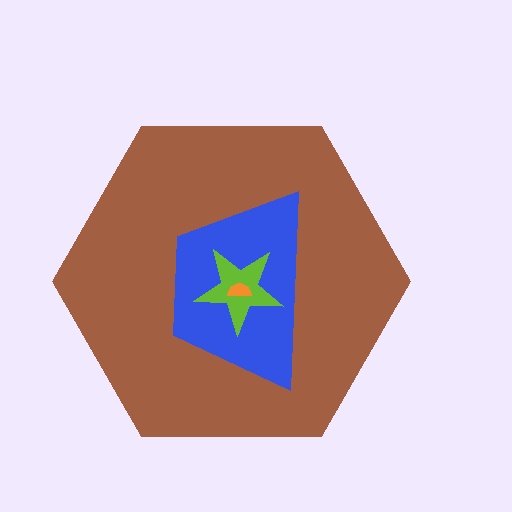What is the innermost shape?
The orange semicircle.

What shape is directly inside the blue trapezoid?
The lime star.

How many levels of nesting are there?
4.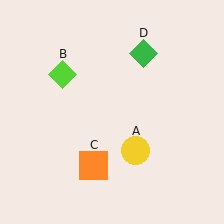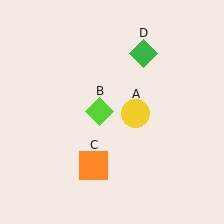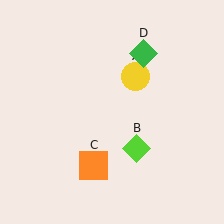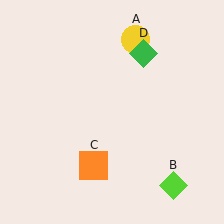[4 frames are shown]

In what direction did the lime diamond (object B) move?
The lime diamond (object B) moved down and to the right.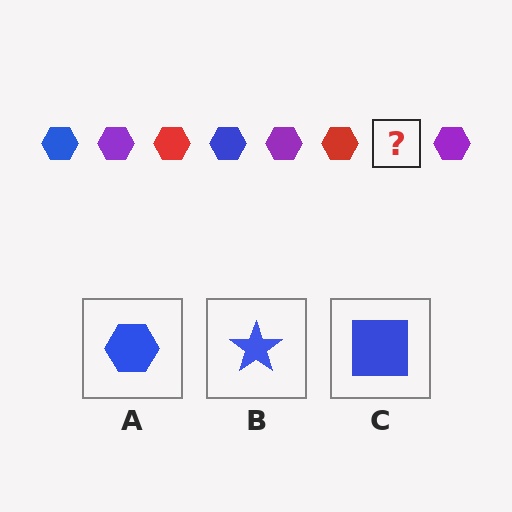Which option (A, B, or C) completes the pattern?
A.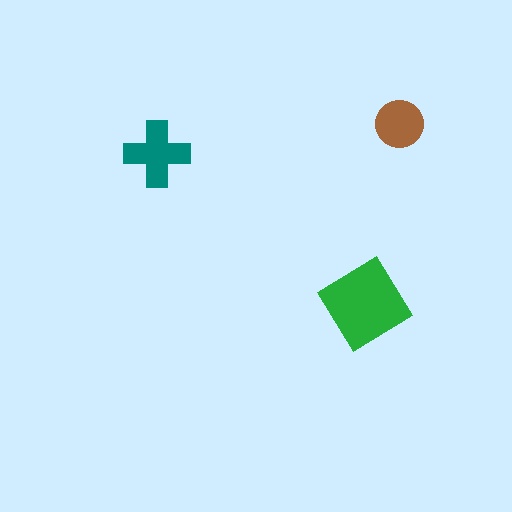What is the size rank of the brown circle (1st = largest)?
3rd.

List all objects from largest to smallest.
The green diamond, the teal cross, the brown circle.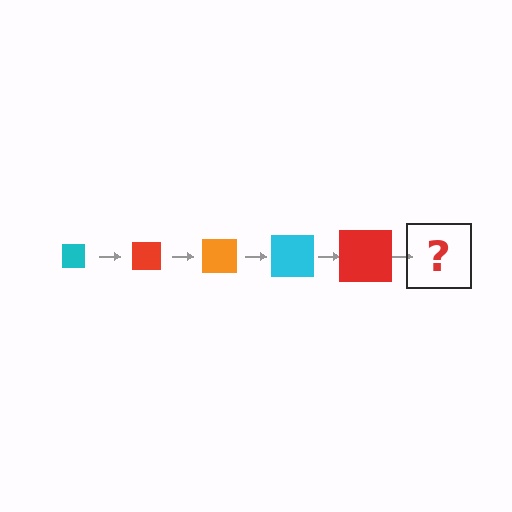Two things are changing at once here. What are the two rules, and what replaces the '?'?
The two rules are that the square grows larger each step and the color cycles through cyan, red, and orange. The '?' should be an orange square, larger than the previous one.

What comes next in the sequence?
The next element should be an orange square, larger than the previous one.